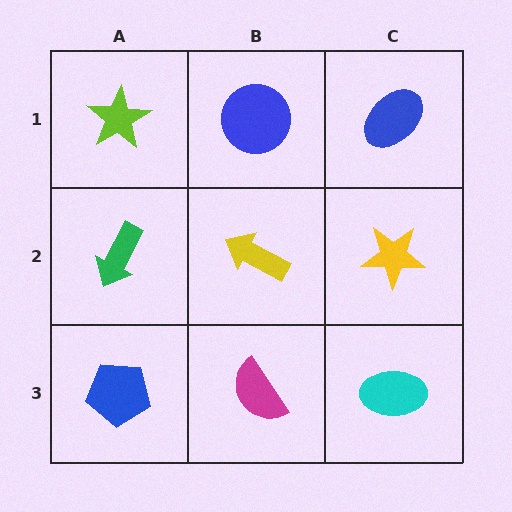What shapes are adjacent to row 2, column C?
A blue ellipse (row 1, column C), a cyan ellipse (row 3, column C), a yellow arrow (row 2, column B).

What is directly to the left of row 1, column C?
A blue circle.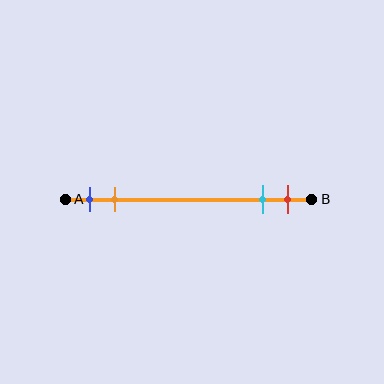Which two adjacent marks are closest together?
The cyan and red marks are the closest adjacent pair.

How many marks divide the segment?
There are 4 marks dividing the segment.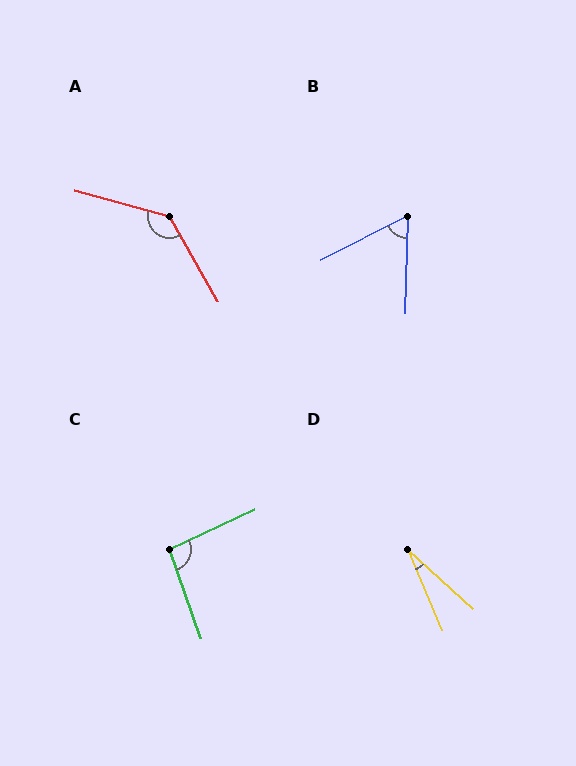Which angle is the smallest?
D, at approximately 25 degrees.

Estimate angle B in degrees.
Approximately 61 degrees.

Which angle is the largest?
A, at approximately 135 degrees.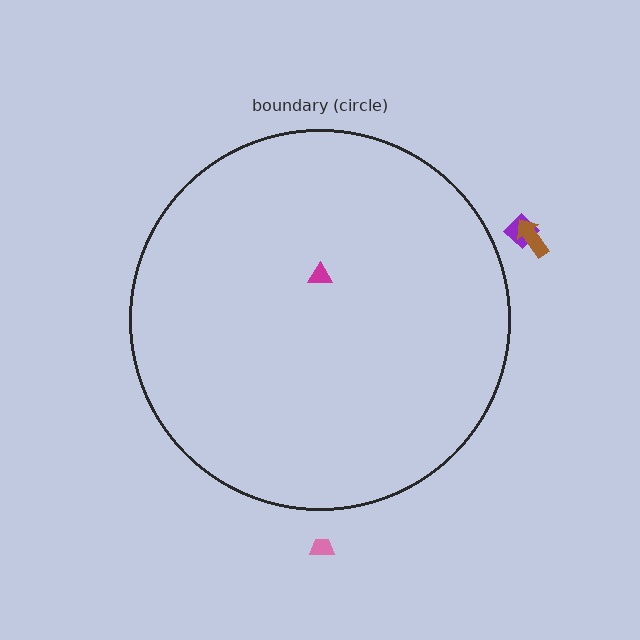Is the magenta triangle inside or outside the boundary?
Inside.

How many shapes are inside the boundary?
1 inside, 3 outside.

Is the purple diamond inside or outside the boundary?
Outside.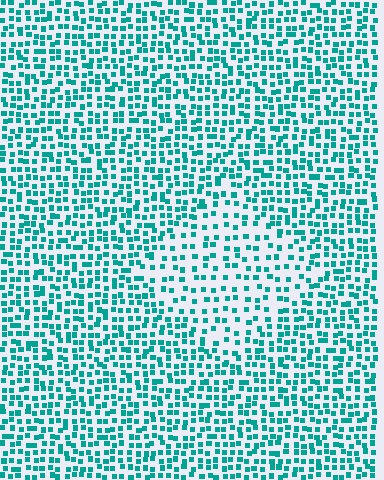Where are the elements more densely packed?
The elements are more densely packed outside the diamond boundary.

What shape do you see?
I see a diamond.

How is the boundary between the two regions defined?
The boundary is defined by a change in element density (approximately 1.8x ratio). All elements are the same color, size, and shape.